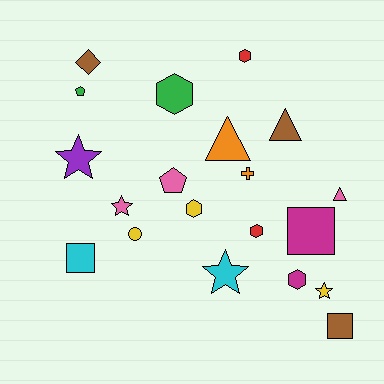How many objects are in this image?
There are 20 objects.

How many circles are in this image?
There is 1 circle.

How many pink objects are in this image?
There are 3 pink objects.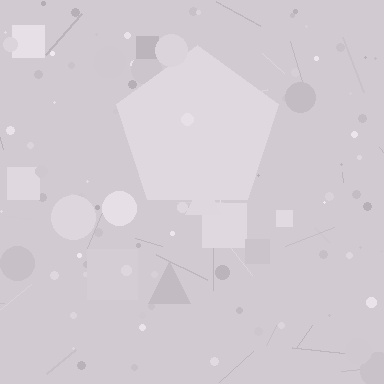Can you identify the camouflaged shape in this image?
The camouflaged shape is a pentagon.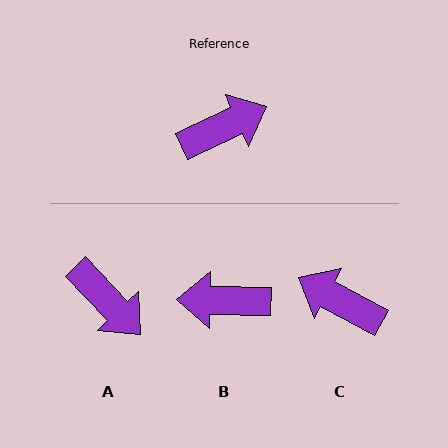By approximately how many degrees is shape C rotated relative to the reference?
Approximately 127 degrees counter-clockwise.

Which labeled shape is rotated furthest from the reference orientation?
B, about 154 degrees away.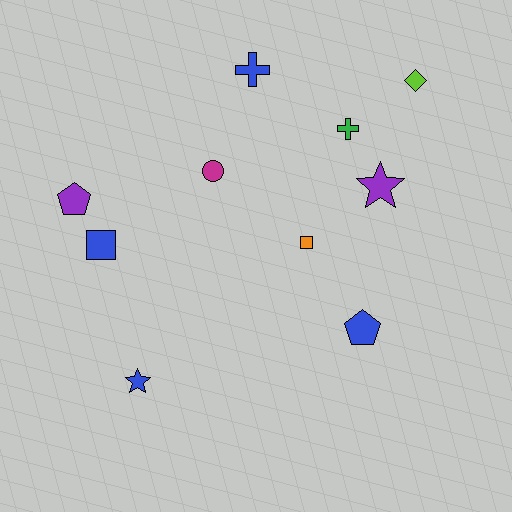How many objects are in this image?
There are 10 objects.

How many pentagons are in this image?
There are 2 pentagons.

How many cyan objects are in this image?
There are no cyan objects.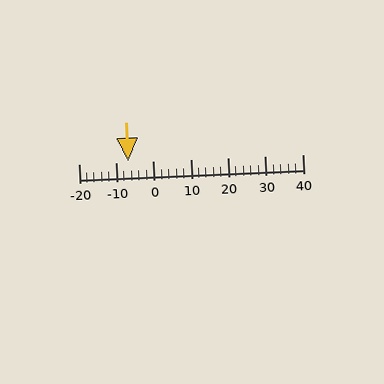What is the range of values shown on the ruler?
The ruler shows values from -20 to 40.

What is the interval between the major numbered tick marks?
The major tick marks are spaced 10 units apart.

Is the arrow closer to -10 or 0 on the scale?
The arrow is closer to -10.